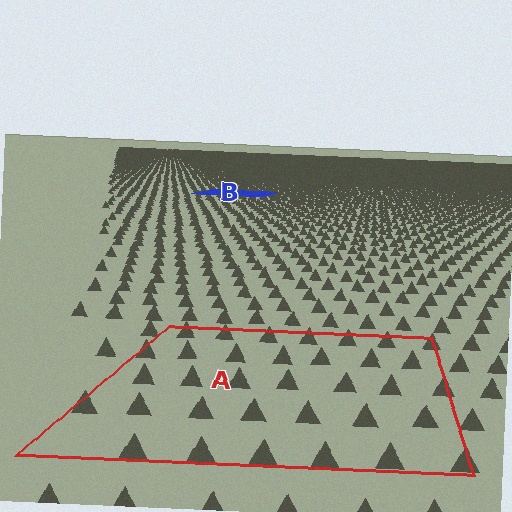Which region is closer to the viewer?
Region A is closer. The texture elements there are larger and more spread out.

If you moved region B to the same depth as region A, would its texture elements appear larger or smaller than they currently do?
They would appear larger. At a closer depth, the same texture elements are projected at a bigger on-screen size.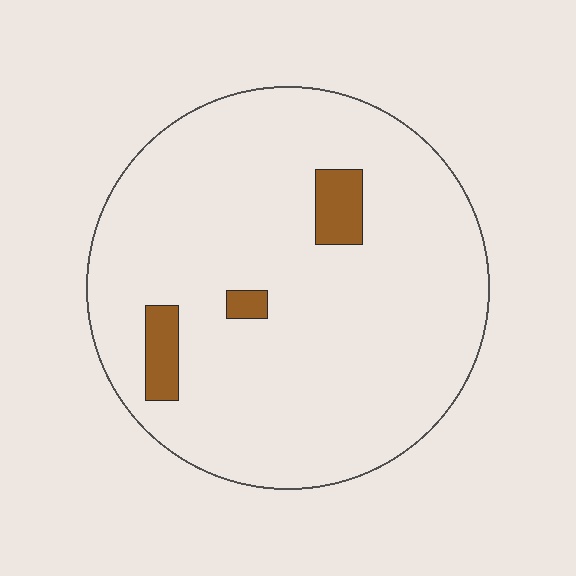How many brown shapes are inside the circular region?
3.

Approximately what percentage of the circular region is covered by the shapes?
Approximately 5%.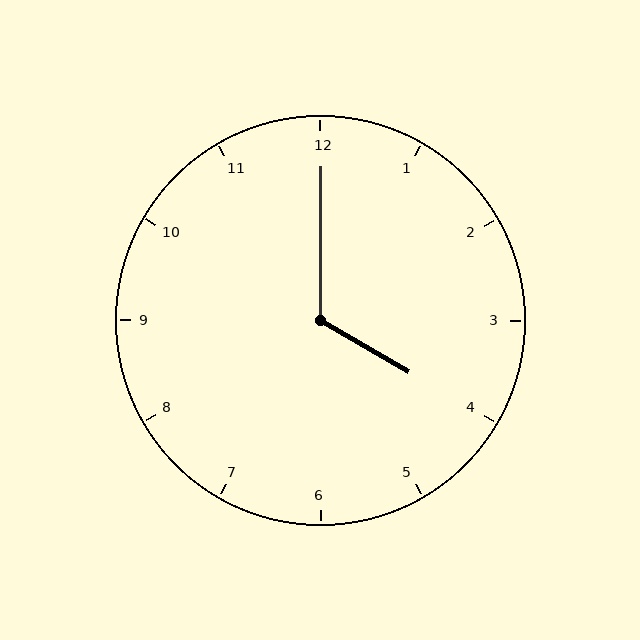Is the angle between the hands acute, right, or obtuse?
It is obtuse.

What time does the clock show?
4:00.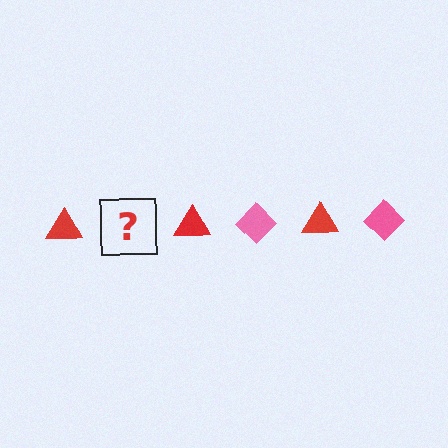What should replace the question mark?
The question mark should be replaced with a pink diamond.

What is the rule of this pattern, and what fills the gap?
The rule is that the pattern alternates between red triangle and pink diamond. The gap should be filled with a pink diamond.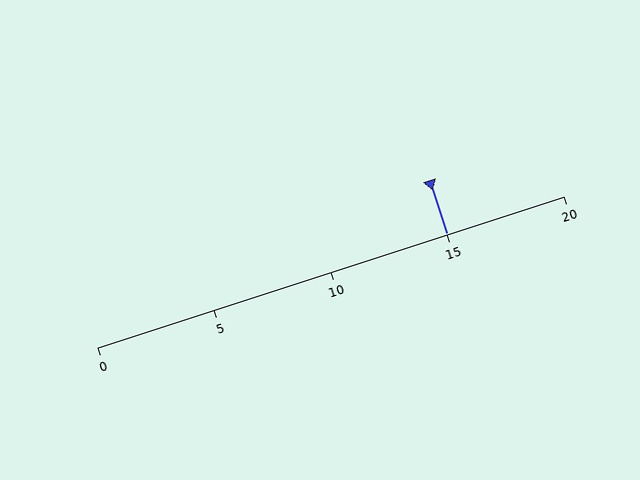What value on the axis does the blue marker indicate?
The marker indicates approximately 15.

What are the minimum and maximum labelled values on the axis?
The axis runs from 0 to 20.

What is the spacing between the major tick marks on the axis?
The major ticks are spaced 5 apart.